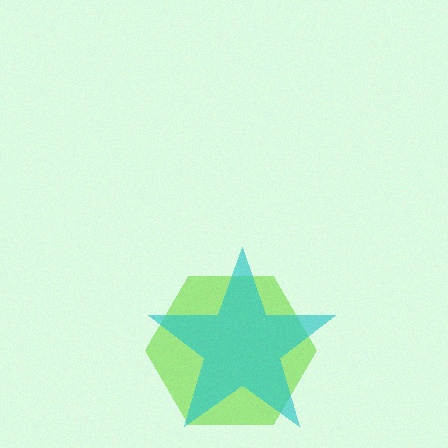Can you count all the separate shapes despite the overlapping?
Yes, there are 2 separate shapes.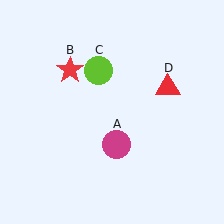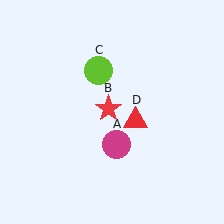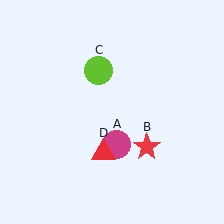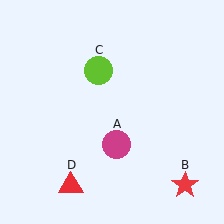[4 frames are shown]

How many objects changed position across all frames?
2 objects changed position: red star (object B), red triangle (object D).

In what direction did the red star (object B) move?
The red star (object B) moved down and to the right.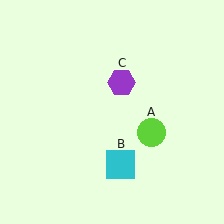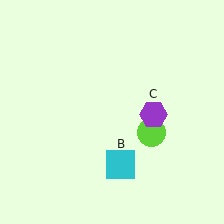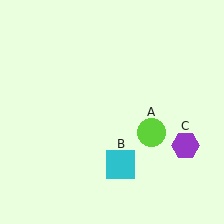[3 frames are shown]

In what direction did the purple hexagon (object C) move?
The purple hexagon (object C) moved down and to the right.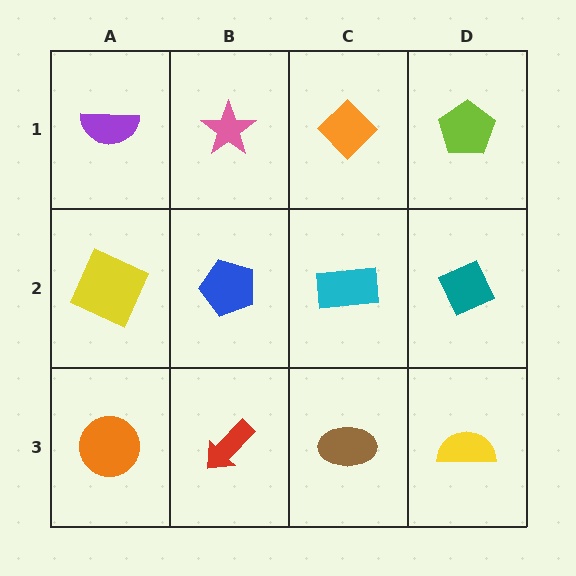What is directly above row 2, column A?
A purple semicircle.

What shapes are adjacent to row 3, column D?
A teal diamond (row 2, column D), a brown ellipse (row 3, column C).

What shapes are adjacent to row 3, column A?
A yellow square (row 2, column A), a red arrow (row 3, column B).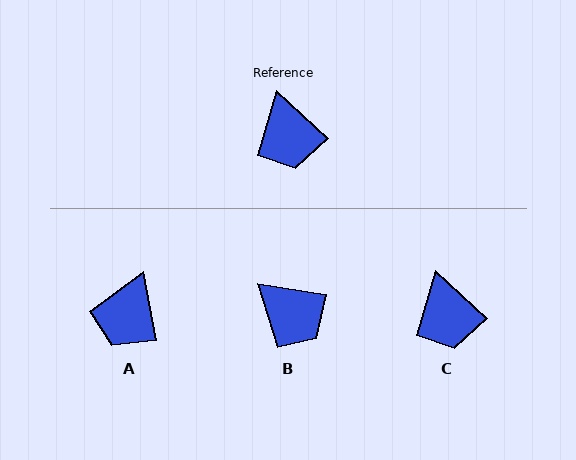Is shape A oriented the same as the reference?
No, it is off by about 37 degrees.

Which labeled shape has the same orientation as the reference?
C.